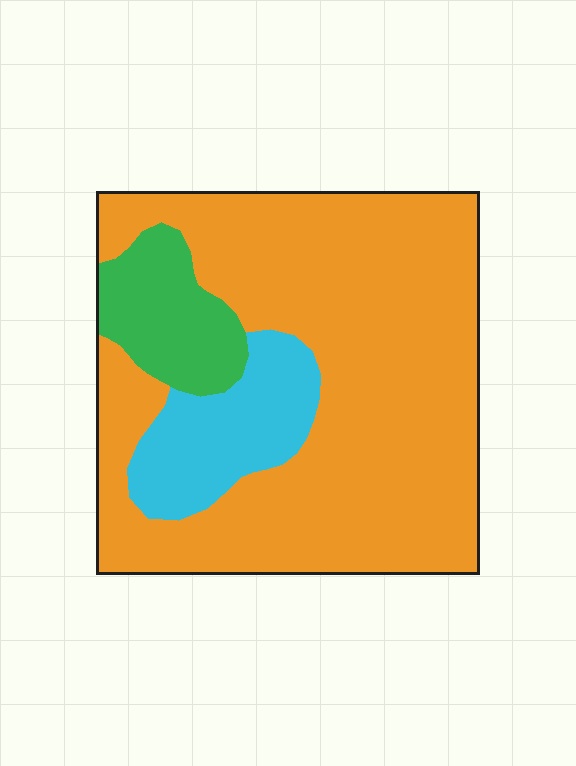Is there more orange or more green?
Orange.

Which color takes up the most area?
Orange, at roughly 75%.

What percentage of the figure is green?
Green takes up about one eighth (1/8) of the figure.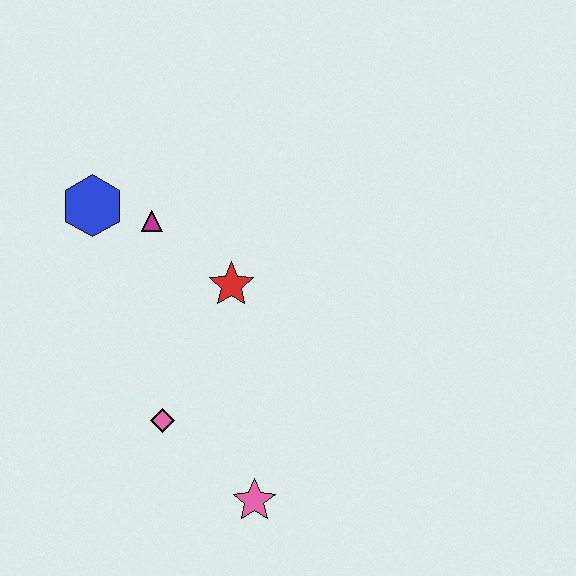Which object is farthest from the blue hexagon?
The pink star is farthest from the blue hexagon.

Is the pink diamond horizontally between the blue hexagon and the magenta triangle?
No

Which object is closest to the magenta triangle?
The blue hexagon is closest to the magenta triangle.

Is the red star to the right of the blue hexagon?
Yes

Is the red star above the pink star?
Yes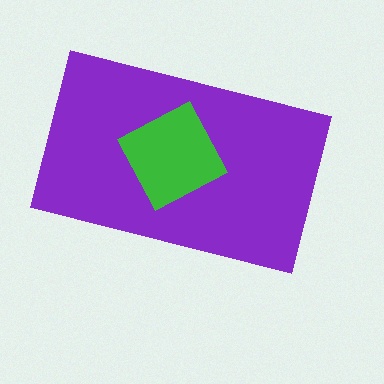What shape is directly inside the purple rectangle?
The green square.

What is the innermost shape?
The green square.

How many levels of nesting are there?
2.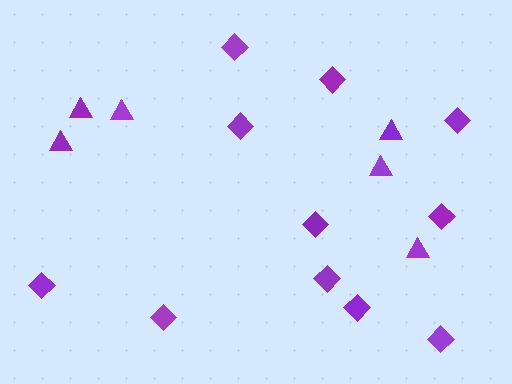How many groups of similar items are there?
There are 2 groups: one group of diamonds (11) and one group of triangles (6).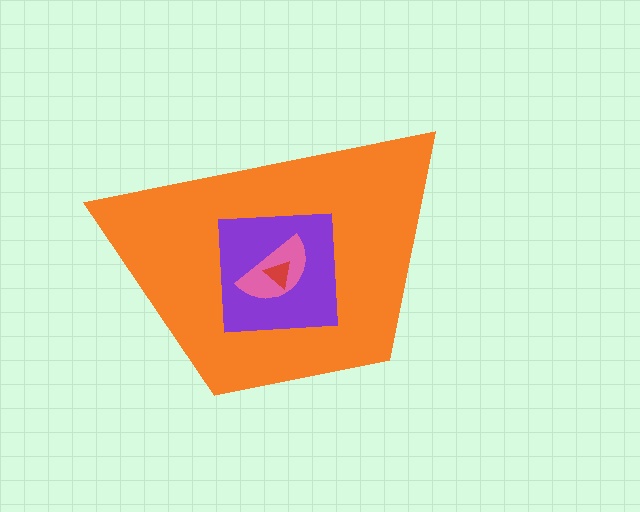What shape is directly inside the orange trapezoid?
The purple square.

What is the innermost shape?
The red triangle.